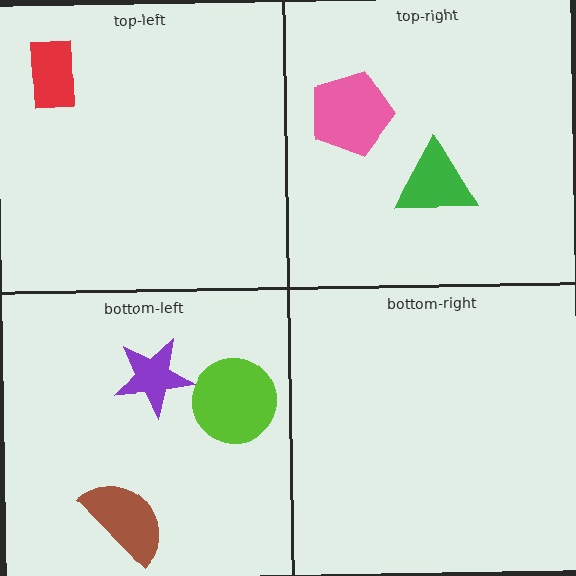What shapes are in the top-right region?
The pink pentagon, the green triangle.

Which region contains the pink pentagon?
The top-right region.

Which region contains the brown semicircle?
The bottom-left region.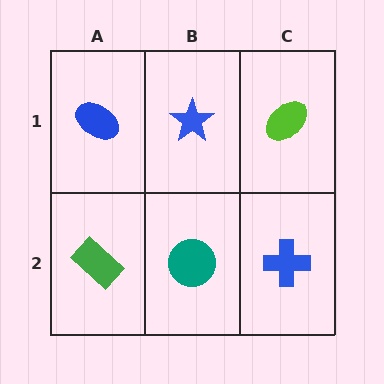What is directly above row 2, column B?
A blue star.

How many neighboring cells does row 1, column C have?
2.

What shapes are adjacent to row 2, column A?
A blue ellipse (row 1, column A), a teal circle (row 2, column B).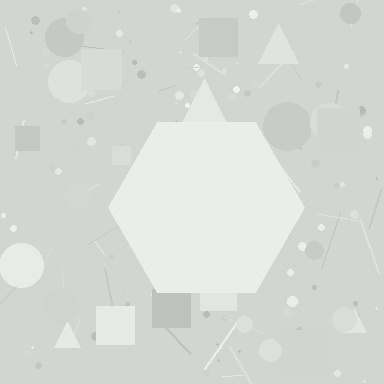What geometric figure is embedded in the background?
A hexagon is embedded in the background.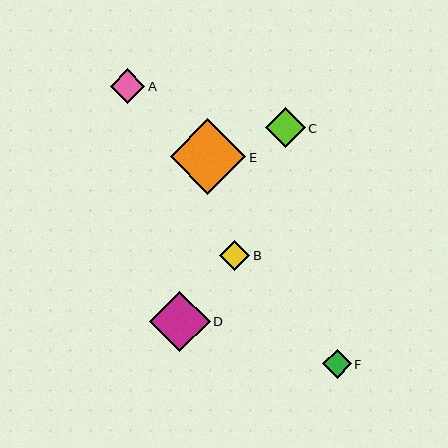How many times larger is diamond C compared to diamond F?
Diamond C is approximately 1.4 times the size of diamond F.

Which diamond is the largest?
Diamond E is the largest with a size of approximately 76 pixels.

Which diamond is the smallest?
Diamond F is the smallest with a size of approximately 28 pixels.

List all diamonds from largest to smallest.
From largest to smallest: E, D, C, A, B, F.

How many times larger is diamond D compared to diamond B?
Diamond D is approximately 2.0 times the size of diamond B.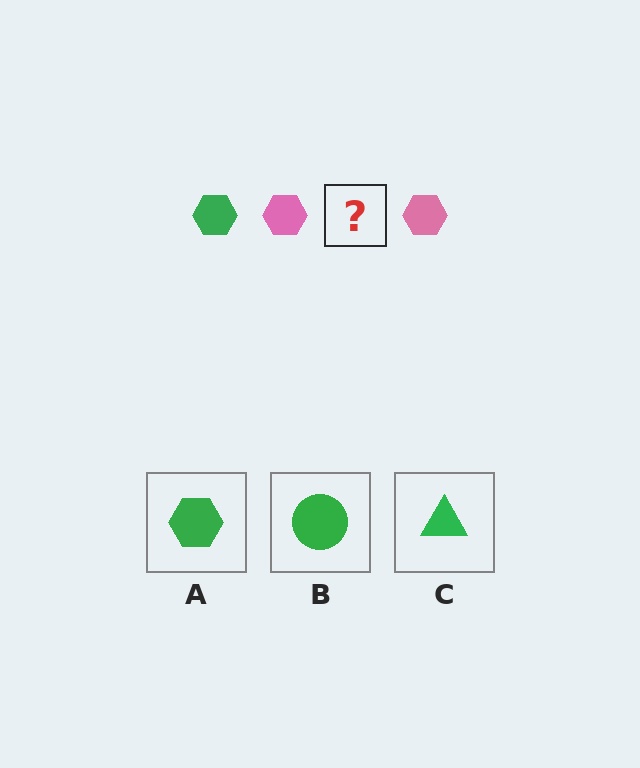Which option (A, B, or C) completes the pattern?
A.